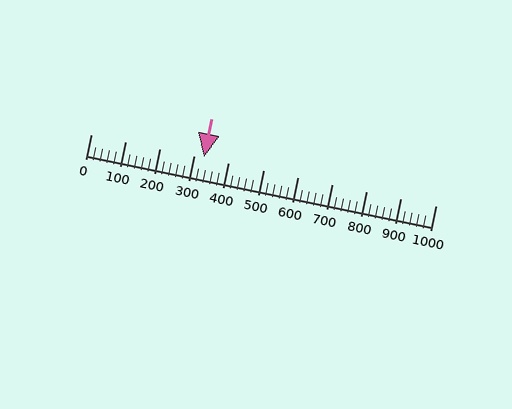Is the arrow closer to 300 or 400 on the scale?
The arrow is closer to 300.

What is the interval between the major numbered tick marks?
The major tick marks are spaced 100 units apart.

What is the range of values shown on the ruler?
The ruler shows values from 0 to 1000.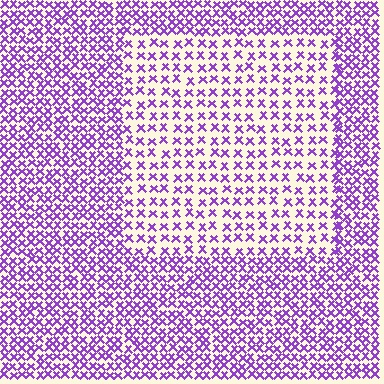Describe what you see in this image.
The image contains small purple elements arranged at two different densities. A rectangle-shaped region is visible where the elements are less densely packed than the surrounding area.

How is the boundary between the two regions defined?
The boundary is defined by a change in element density (approximately 1.9x ratio). All elements are the same color, size, and shape.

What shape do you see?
I see a rectangle.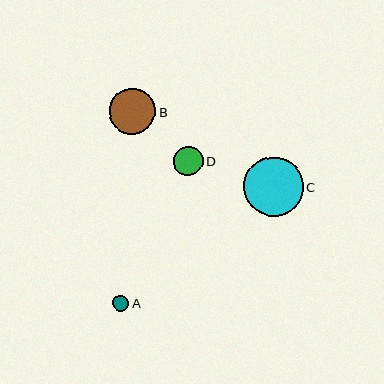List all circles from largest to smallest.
From largest to smallest: C, B, D, A.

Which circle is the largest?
Circle C is the largest with a size of approximately 59 pixels.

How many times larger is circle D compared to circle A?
Circle D is approximately 1.9 times the size of circle A.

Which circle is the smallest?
Circle A is the smallest with a size of approximately 16 pixels.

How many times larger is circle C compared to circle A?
Circle C is approximately 3.7 times the size of circle A.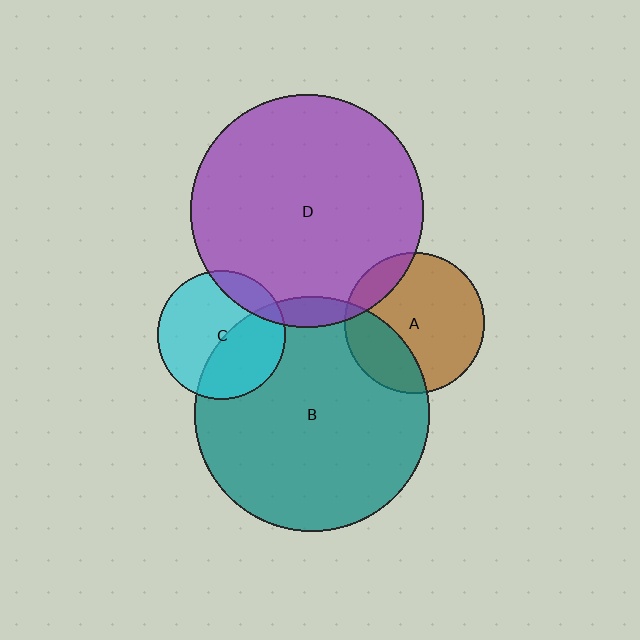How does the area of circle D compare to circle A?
Approximately 2.8 times.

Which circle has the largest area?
Circle B (teal).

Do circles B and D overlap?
Yes.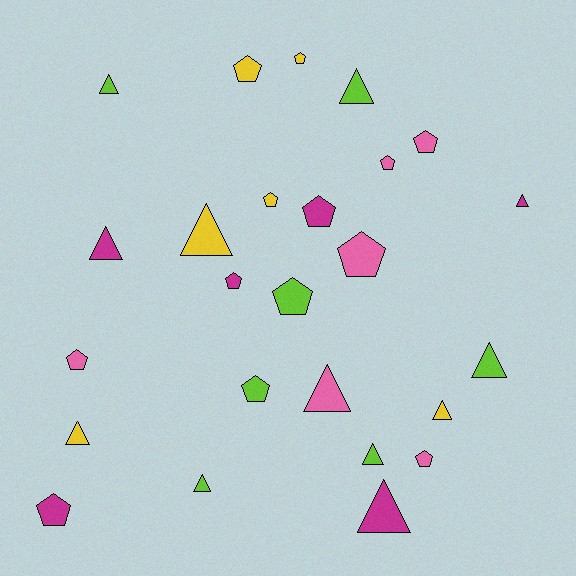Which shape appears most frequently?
Pentagon, with 13 objects.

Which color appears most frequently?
Lime, with 7 objects.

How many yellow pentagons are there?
There are 3 yellow pentagons.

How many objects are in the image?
There are 25 objects.